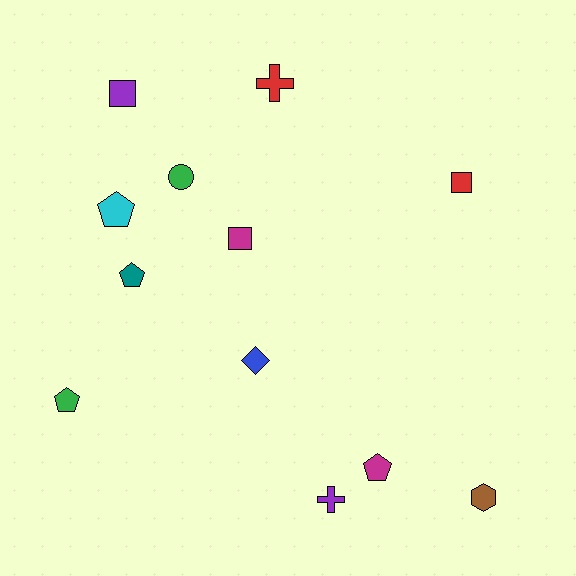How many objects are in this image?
There are 12 objects.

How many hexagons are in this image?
There is 1 hexagon.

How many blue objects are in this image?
There is 1 blue object.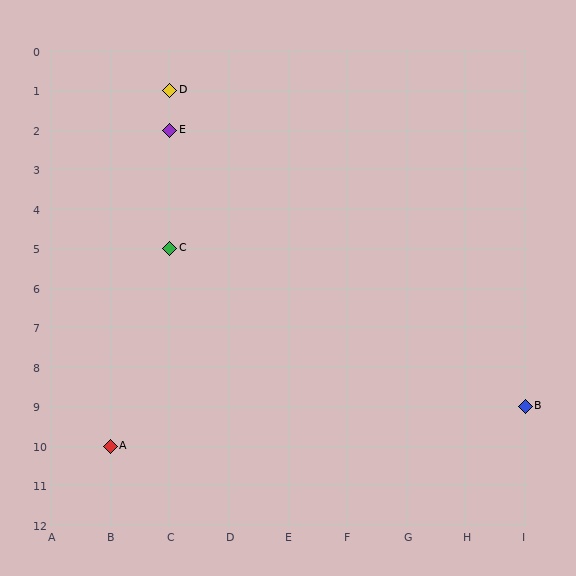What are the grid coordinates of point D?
Point D is at grid coordinates (C, 1).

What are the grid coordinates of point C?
Point C is at grid coordinates (C, 5).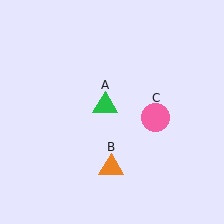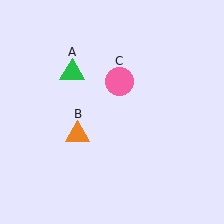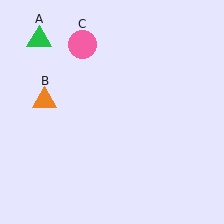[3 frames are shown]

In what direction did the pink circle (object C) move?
The pink circle (object C) moved up and to the left.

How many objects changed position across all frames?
3 objects changed position: green triangle (object A), orange triangle (object B), pink circle (object C).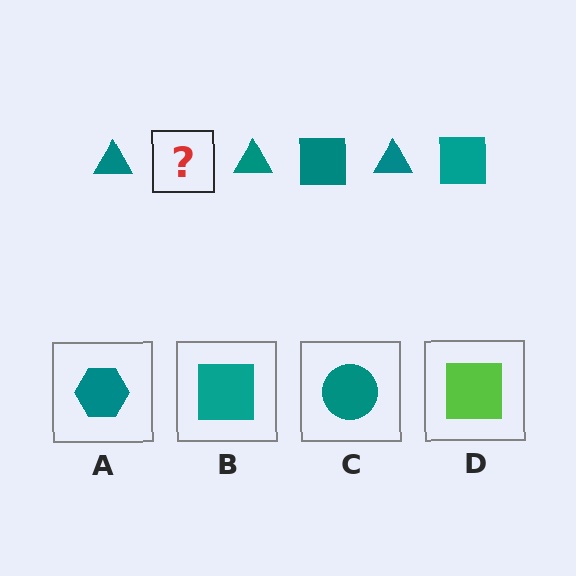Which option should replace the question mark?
Option B.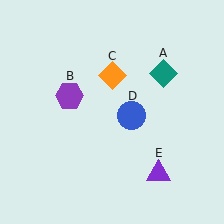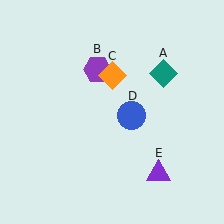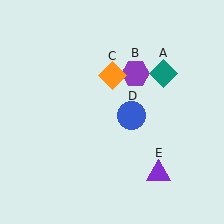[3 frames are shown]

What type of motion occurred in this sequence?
The purple hexagon (object B) rotated clockwise around the center of the scene.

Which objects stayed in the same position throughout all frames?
Teal diamond (object A) and orange diamond (object C) and blue circle (object D) and purple triangle (object E) remained stationary.